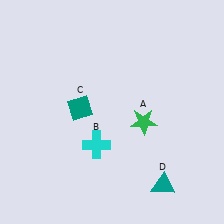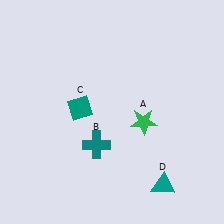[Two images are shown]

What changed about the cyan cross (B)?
In Image 1, B is cyan. In Image 2, it changed to teal.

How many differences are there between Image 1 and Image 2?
There is 1 difference between the two images.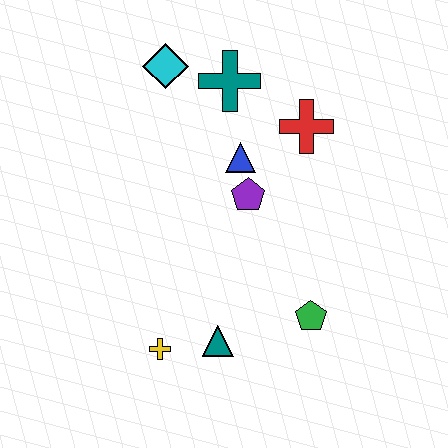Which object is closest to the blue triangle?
The purple pentagon is closest to the blue triangle.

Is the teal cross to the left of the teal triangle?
No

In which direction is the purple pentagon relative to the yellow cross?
The purple pentagon is above the yellow cross.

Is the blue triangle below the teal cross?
Yes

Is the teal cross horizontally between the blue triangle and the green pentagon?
No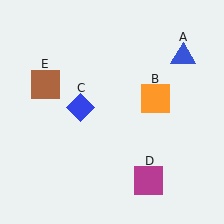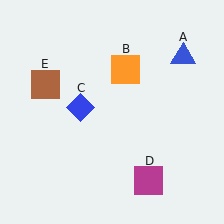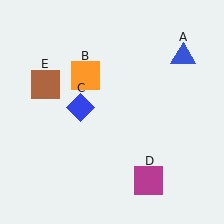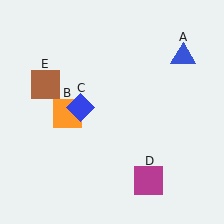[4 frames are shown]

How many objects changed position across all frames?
1 object changed position: orange square (object B).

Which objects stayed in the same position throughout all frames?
Blue triangle (object A) and blue diamond (object C) and magenta square (object D) and brown square (object E) remained stationary.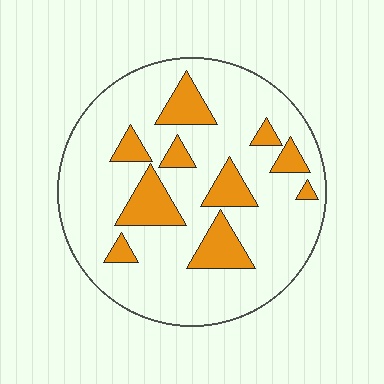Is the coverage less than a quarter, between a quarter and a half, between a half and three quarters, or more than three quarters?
Less than a quarter.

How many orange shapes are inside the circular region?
10.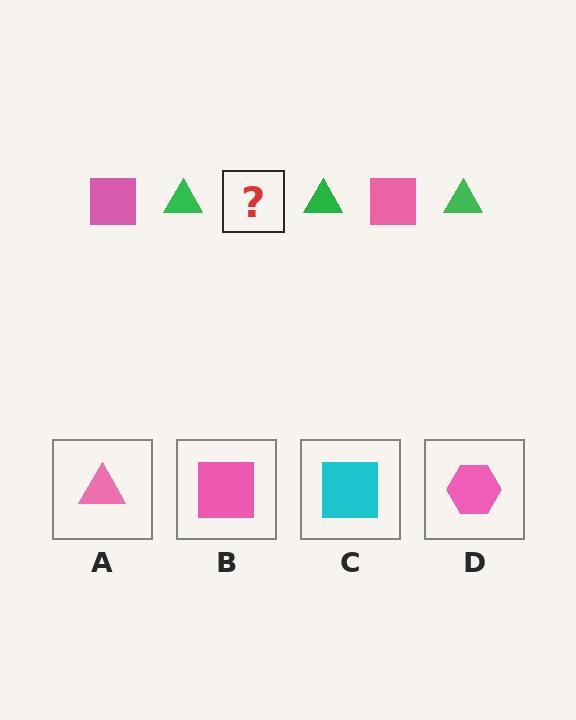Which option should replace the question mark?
Option B.